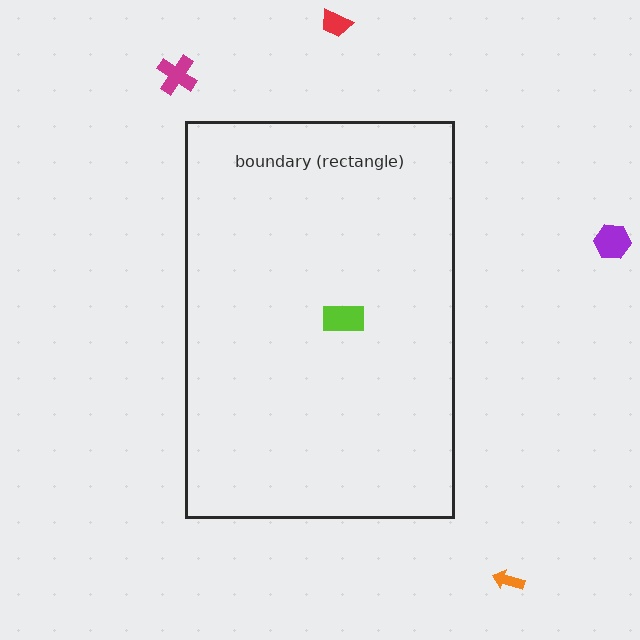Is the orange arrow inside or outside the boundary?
Outside.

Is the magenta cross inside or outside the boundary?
Outside.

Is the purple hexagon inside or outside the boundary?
Outside.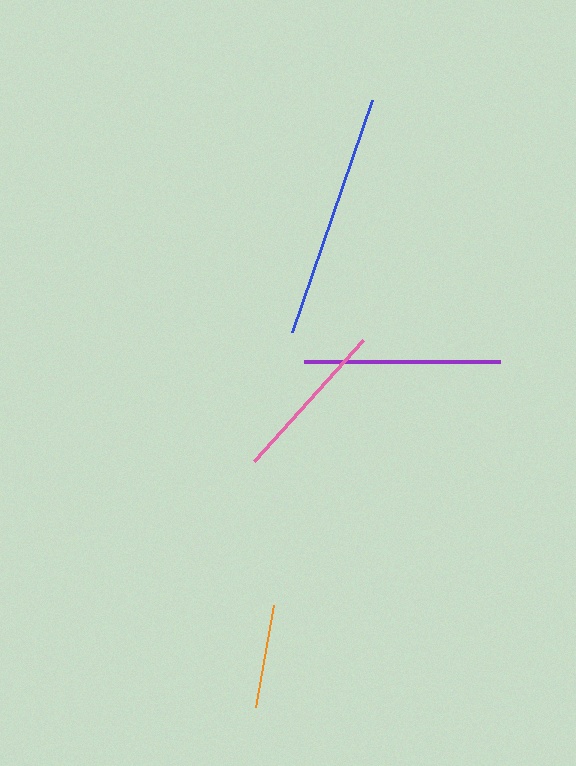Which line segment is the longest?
The blue line is the longest at approximately 245 pixels.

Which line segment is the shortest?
The orange line is the shortest at approximately 103 pixels.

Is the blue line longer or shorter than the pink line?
The blue line is longer than the pink line.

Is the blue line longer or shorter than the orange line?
The blue line is longer than the orange line.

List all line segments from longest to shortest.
From longest to shortest: blue, purple, pink, orange.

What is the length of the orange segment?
The orange segment is approximately 103 pixels long.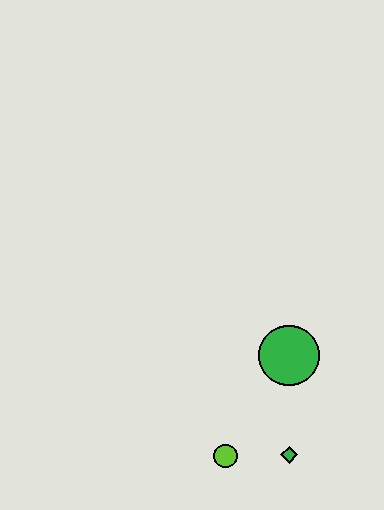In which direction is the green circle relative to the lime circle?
The green circle is above the lime circle.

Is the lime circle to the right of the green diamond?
No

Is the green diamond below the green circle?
Yes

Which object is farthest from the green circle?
The lime circle is farthest from the green circle.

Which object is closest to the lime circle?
The green diamond is closest to the lime circle.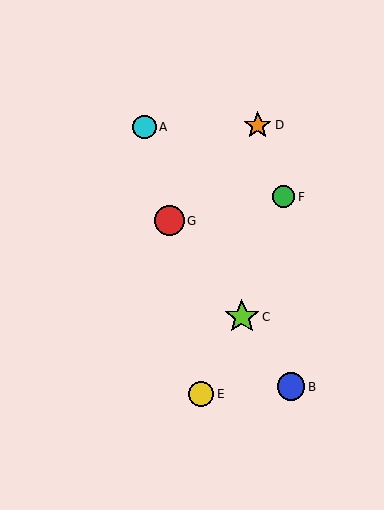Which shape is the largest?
The lime star (labeled C) is the largest.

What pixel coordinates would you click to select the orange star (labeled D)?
Click at (258, 125) to select the orange star D.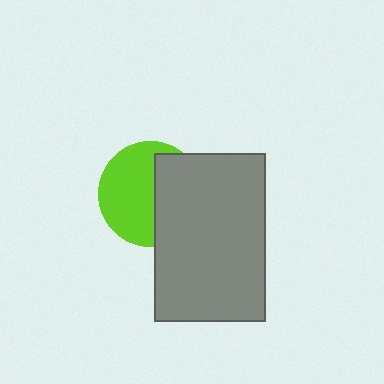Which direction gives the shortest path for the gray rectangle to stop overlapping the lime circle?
Moving right gives the shortest separation.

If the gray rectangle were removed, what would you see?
You would see the complete lime circle.